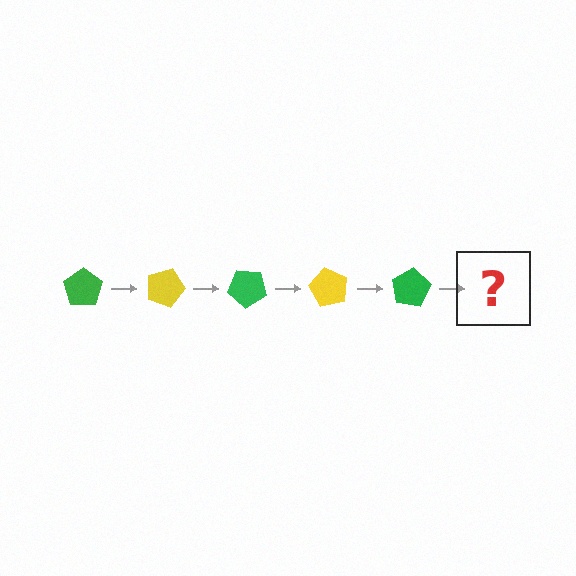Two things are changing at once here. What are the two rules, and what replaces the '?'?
The two rules are that it rotates 20 degrees each step and the color cycles through green and yellow. The '?' should be a yellow pentagon, rotated 100 degrees from the start.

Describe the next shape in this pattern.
It should be a yellow pentagon, rotated 100 degrees from the start.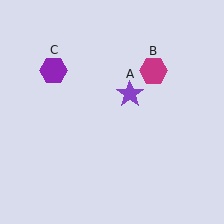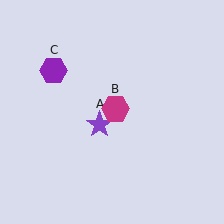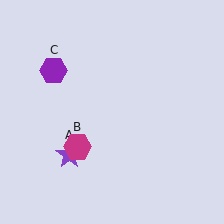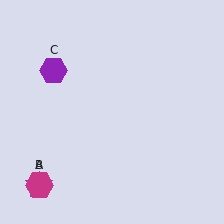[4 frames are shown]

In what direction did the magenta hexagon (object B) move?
The magenta hexagon (object B) moved down and to the left.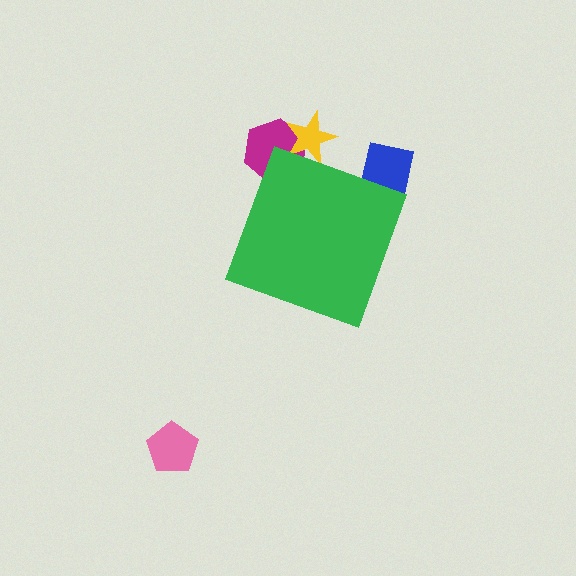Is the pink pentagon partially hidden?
No, the pink pentagon is fully visible.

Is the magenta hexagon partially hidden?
Yes, the magenta hexagon is partially hidden behind the green diamond.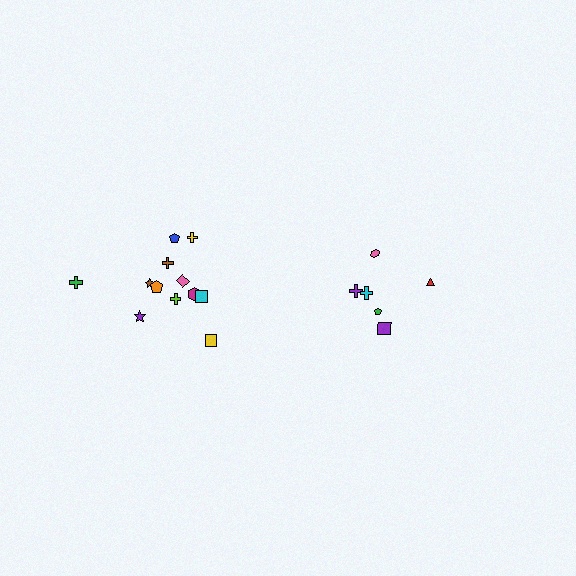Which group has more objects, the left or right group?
The left group.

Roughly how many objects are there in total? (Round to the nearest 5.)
Roughly 20 objects in total.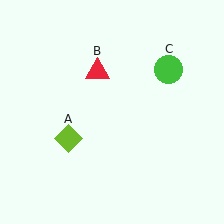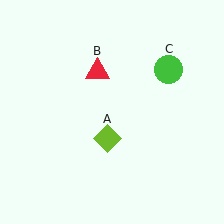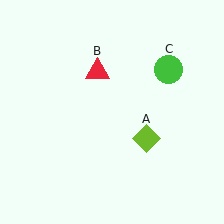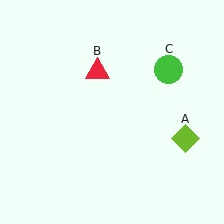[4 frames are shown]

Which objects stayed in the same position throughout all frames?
Red triangle (object B) and green circle (object C) remained stationary.